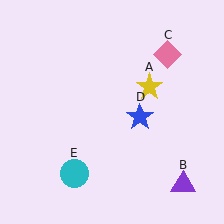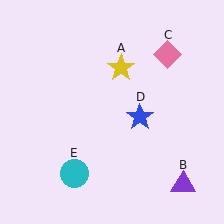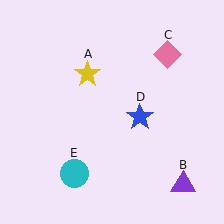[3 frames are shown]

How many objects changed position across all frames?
1 object changed position: yellow star (object A).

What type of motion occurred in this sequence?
The yellow star (object A) rotated counterclockwise around the center of the scene.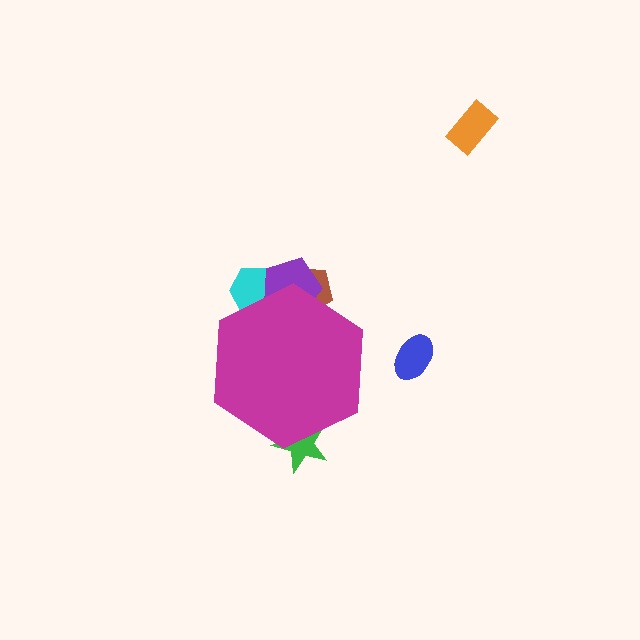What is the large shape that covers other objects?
A magenta hexagon.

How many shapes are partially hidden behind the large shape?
4 shapes are partially hidden.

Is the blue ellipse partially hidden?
No, the blue ellipse is fully visible.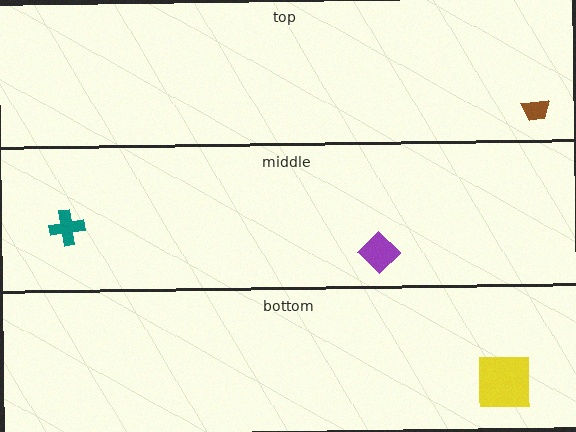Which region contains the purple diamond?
The middle region.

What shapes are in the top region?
The brown trapezoid.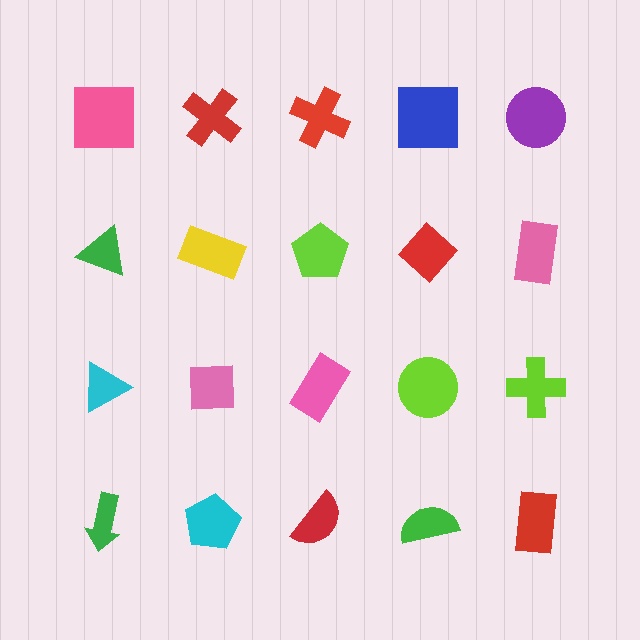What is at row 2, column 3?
A lime pentagon.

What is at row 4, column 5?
A red rectangle.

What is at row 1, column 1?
A pink square.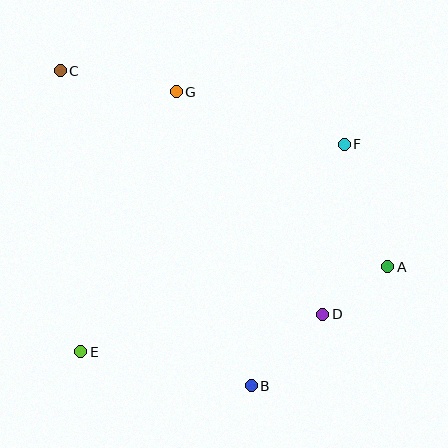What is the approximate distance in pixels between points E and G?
The distance between E and G is approximately 277 pixels.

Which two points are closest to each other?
Points A and D are closest to each other.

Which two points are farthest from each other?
Points A and C are farthest from each other.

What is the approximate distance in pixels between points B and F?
The distance between B and F is approximately 259 pixels.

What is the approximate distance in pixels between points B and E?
The distance between B and E is approximately 174 pixels.